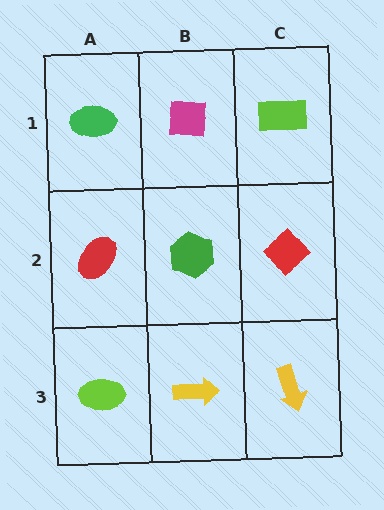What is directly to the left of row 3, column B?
A lime ellipse.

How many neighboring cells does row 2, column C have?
3.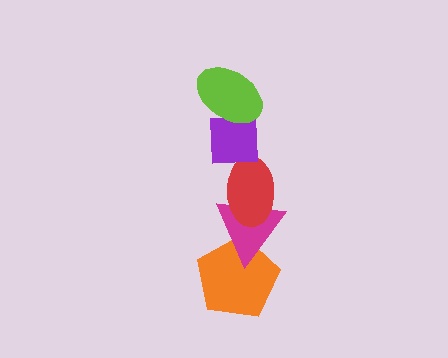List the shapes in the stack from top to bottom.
From top to bottom: the lime ellipse, the purple square, the red ellipse, the magenta triangle, the orange pentagon.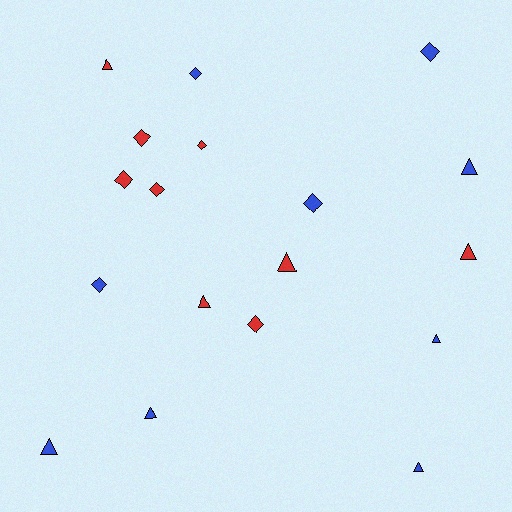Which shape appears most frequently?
Triangle, with 9 objects.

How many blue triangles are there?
There are 5 blue triangles.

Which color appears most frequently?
Blue, with 9 objects.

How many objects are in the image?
There are 18 objects.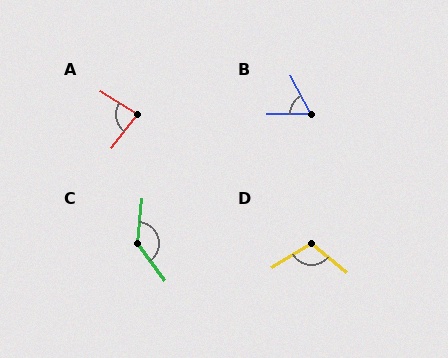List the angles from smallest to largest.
B (62°), A (84°), D (109°), C (138°).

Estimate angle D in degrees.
Approximately 109 degrees.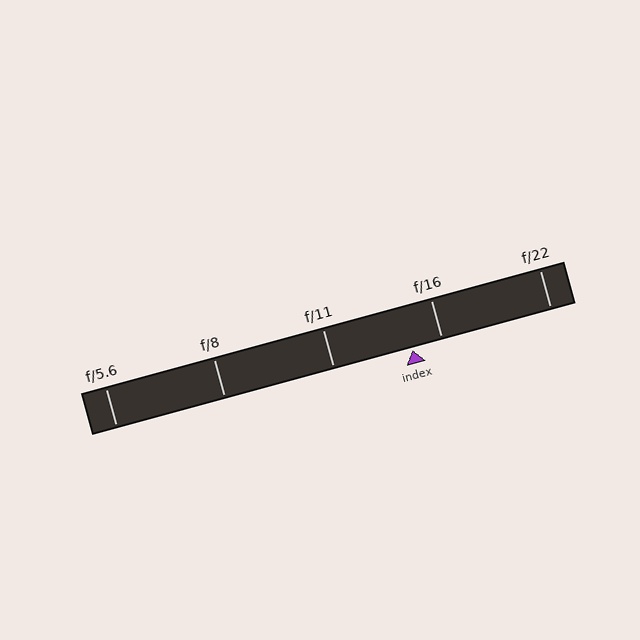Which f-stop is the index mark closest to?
The index mark is closest to f/16.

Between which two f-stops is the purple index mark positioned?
The index mark is between f/11 and f/16.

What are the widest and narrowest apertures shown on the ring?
The widest aperture shown is f/5.6 and the narrowest is f/22.